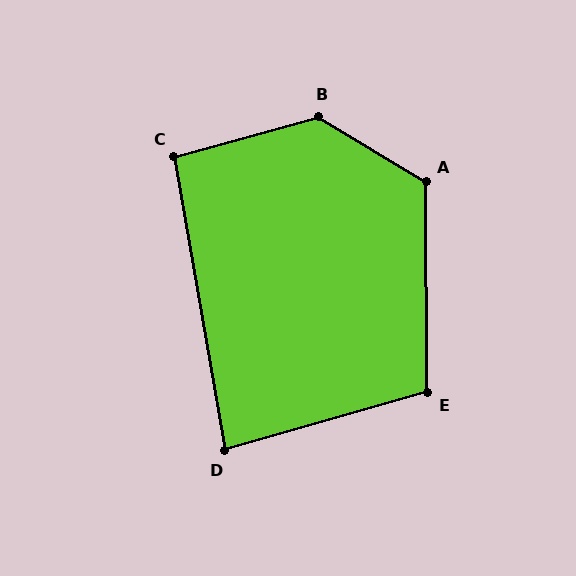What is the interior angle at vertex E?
Approximately 105 degrees (obtuse).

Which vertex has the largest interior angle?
B, at approximately 133 degrees.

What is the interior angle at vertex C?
Approximately 96 degrees (obtuse).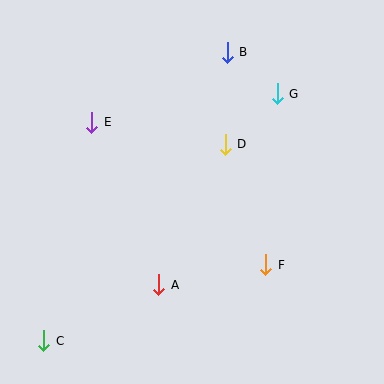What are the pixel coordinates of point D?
Point D is at (225, 144).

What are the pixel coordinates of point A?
Point A is at (159, 285).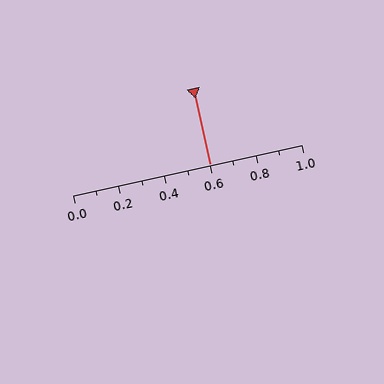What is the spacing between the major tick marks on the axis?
The major ticks are spaced 0.2 apart.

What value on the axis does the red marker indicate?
The marker indicates approximately 0.6.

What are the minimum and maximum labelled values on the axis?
The axis runs from 0.0 to 1.0.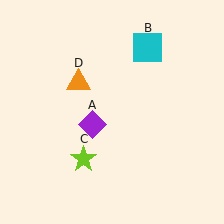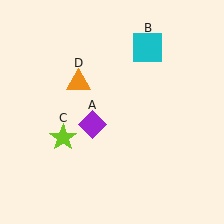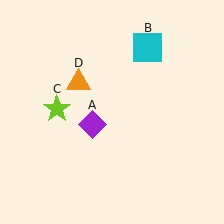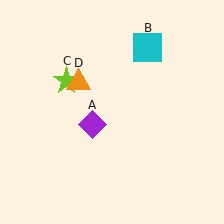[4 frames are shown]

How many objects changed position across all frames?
1 object changed position: lime star (object C).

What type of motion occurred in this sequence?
The lime star (object C) rotated clockwise around the center of the scene.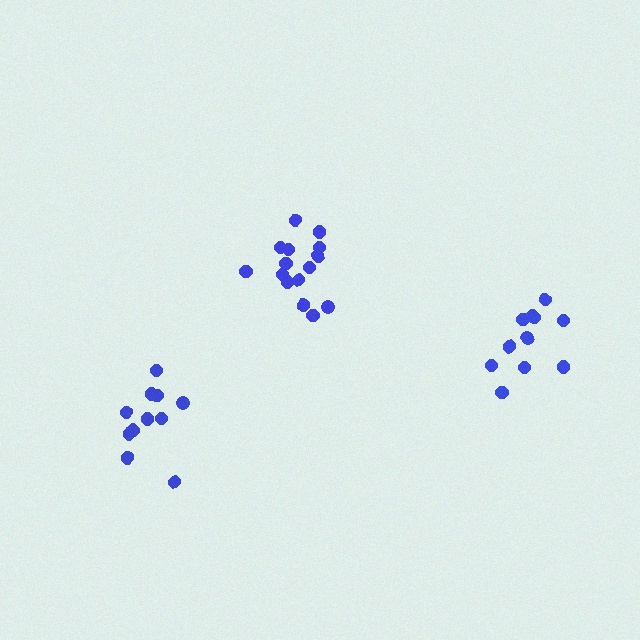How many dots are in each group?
Group 1: 15 dots, Group 2: 11 dots, Group 3: 11 dots (37 total).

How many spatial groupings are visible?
There are 3 spatial groupings.